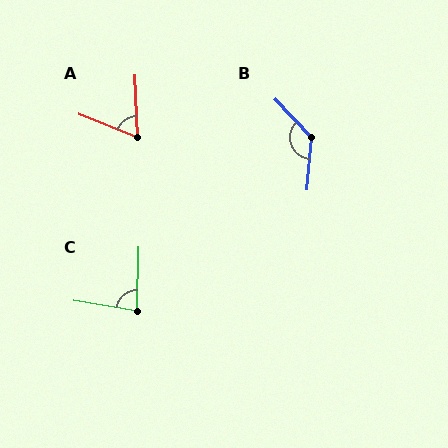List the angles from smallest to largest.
A (66°), C (82°), B (132°).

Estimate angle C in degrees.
Approximately 82 degrees.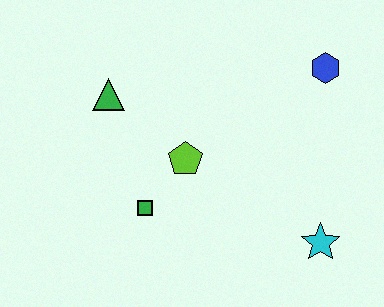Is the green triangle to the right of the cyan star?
No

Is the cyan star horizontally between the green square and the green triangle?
No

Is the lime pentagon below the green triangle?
Yes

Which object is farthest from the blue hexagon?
The green square is farthest from the blue hexagon.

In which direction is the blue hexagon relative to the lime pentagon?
The blue hexagon is to the right of the lime pentagon.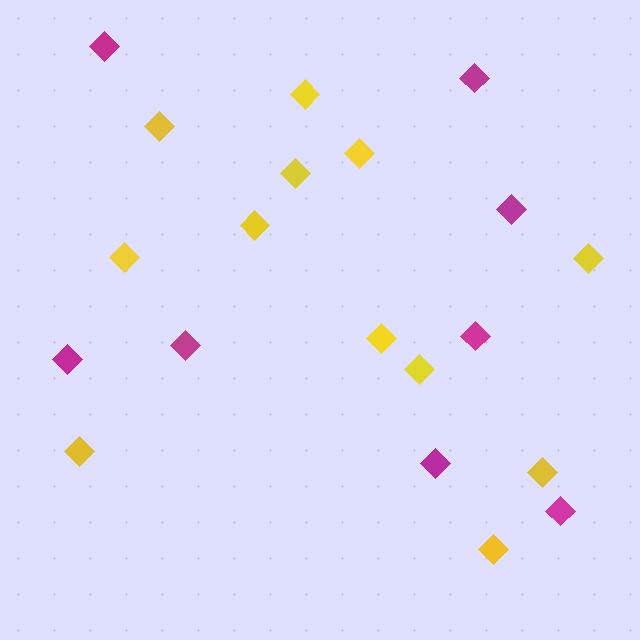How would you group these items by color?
There are 2 groups: one group of magenta diamonds (8) and one group of yellow diamonds (12).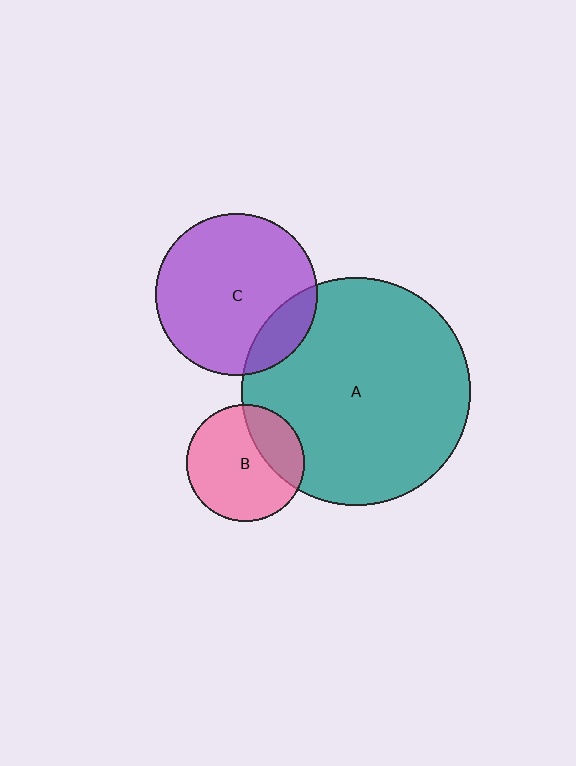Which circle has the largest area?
Circle A (teal).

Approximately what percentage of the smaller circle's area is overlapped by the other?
Approximately 25%.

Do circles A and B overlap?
Yes.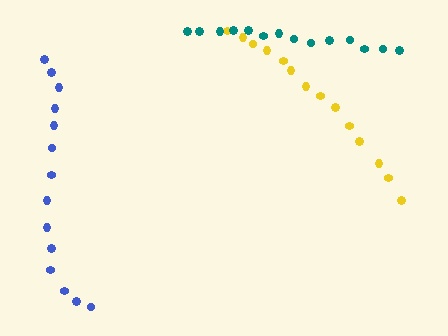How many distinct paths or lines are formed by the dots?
There are 3 distinct paths.